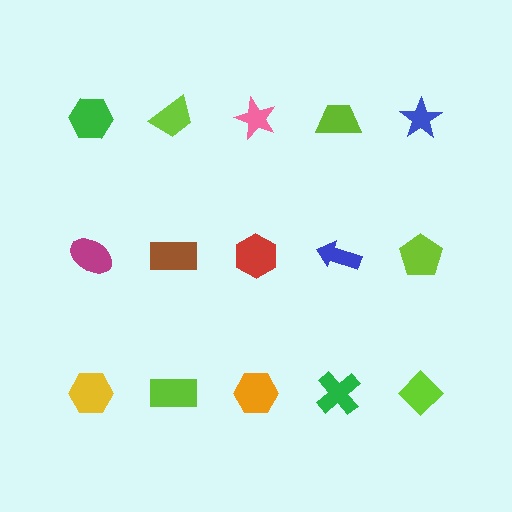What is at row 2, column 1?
A magenta ellipse.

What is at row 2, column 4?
A blue arrow.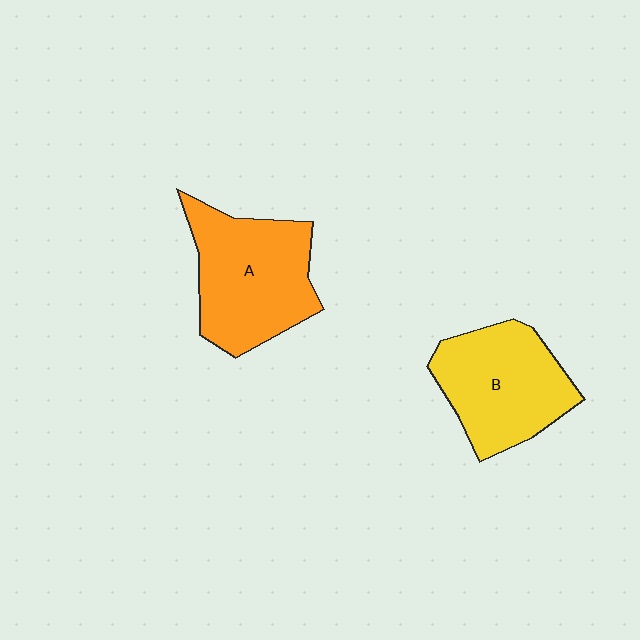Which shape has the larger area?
Shape A (orange).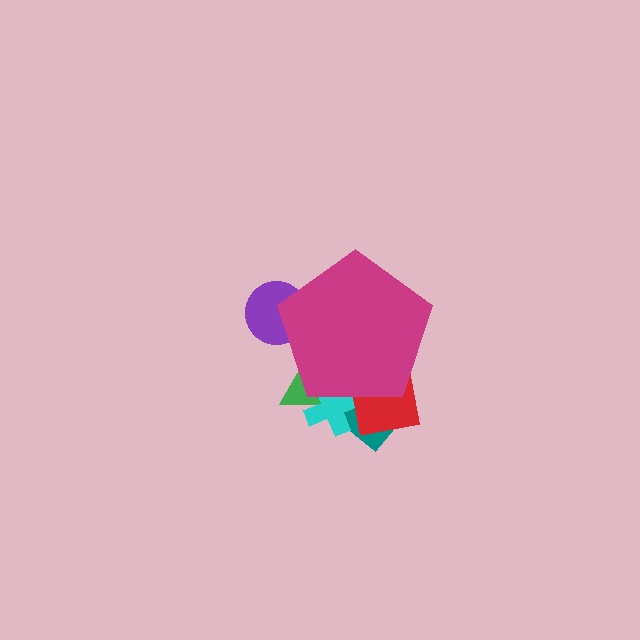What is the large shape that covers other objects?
A magenta pentagon.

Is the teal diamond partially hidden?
Yes, the teal diamond is partially hidden behind the magenta pentagon.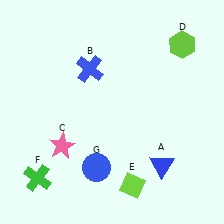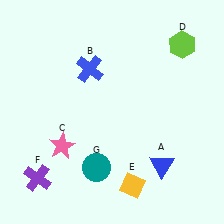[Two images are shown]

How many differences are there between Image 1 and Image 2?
There are 3 differences between the two images.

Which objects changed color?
E changed from lime to yellow. F changed from green to purple. G changed from blue to teal.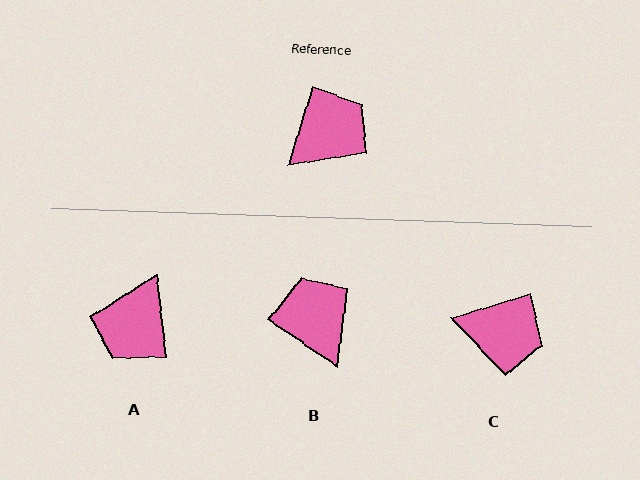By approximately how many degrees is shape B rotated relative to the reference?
Approximately 72 degrees counter-clockwise.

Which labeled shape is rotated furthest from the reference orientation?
A, about 157 degrees away.